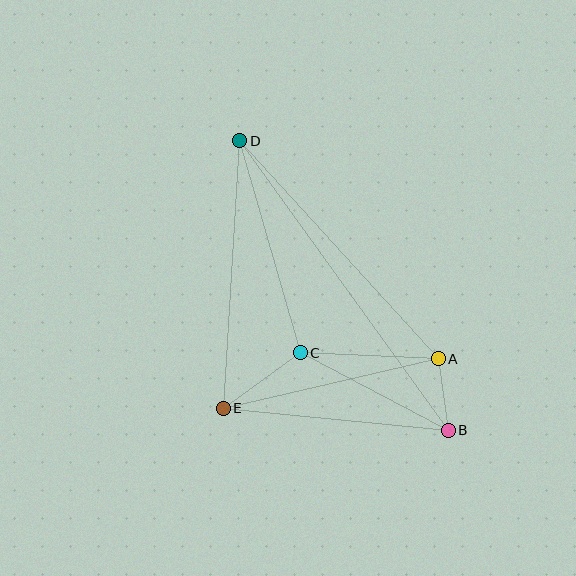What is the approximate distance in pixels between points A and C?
The distance between A and C is approximately 138 pixels.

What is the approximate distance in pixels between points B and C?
The distance between B and C is approximately 167 pixels.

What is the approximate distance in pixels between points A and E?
The distance between A and E is approximately 221 pixels.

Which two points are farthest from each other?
Points B and D are farthest from each other.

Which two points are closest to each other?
Points A and B are closest to each other.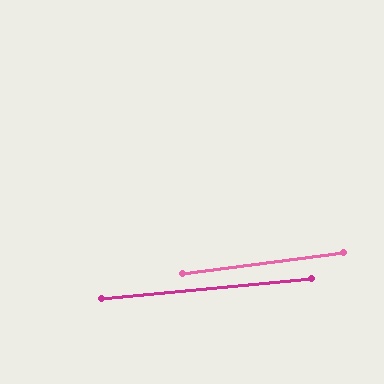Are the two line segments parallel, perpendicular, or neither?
Parallel — their directions differ by only 1.9°.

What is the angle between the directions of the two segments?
Approximately 2 degrees.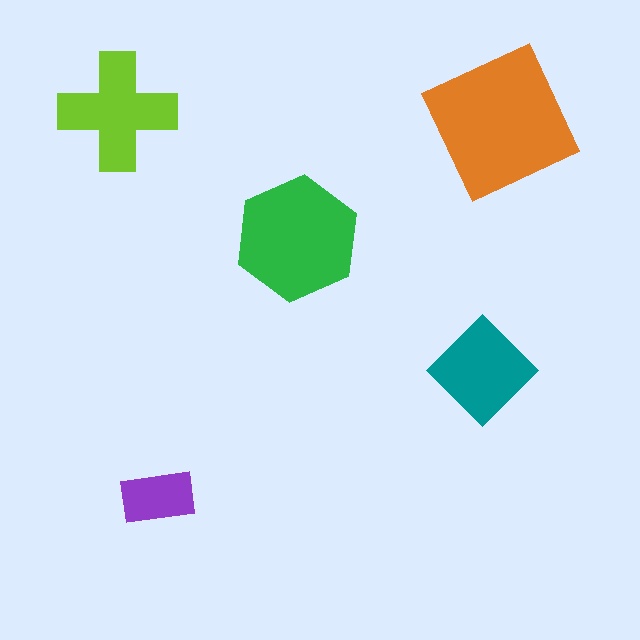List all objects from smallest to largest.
The purple rectangle, the teal diamond, the lime cross, the green hexagon, the orange square.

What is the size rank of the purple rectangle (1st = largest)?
5th.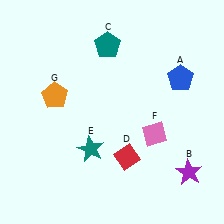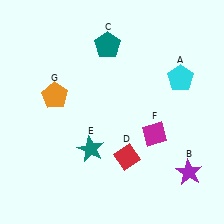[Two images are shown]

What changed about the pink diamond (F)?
In Image 1, F is pink. In Image 2, it changed to magenta.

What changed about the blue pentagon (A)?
In Image 1, A is blue. In Image 2, it changed to cyan.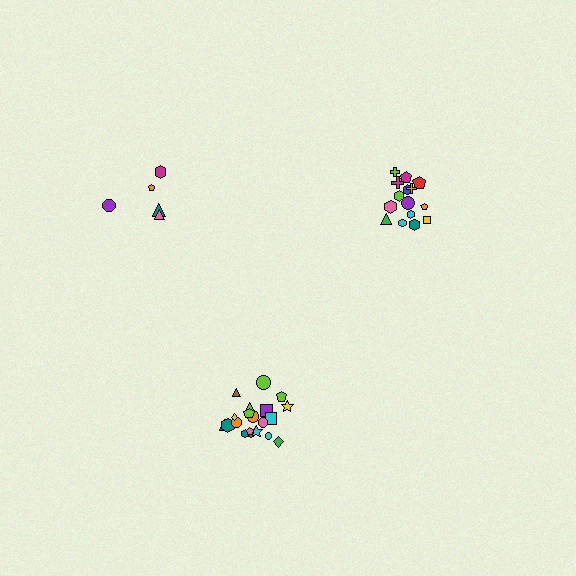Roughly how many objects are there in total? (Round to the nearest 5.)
Roughly 45 objects in total.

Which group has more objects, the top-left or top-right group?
The top-right group.